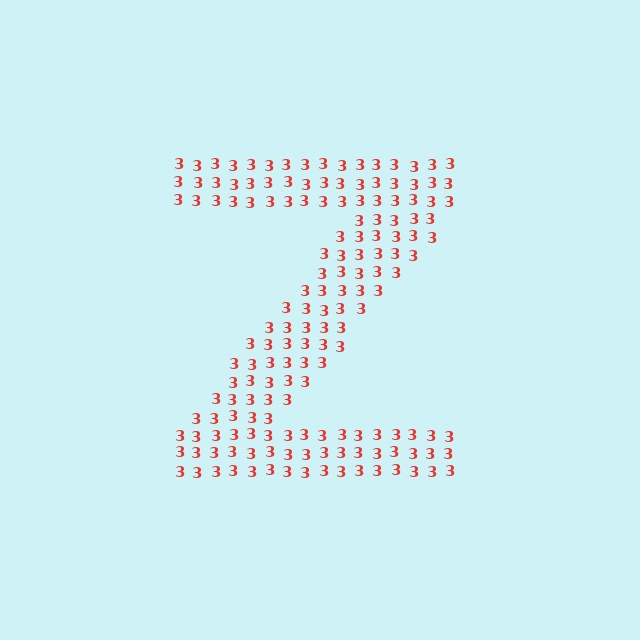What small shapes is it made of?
It is made of small digit 3's.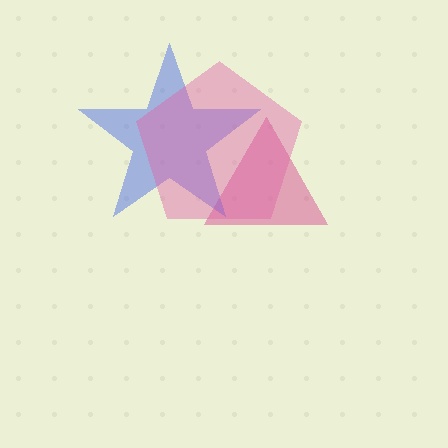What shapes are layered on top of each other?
The layered shapes are: a magenta triangle, a blue star, a pink pentagon.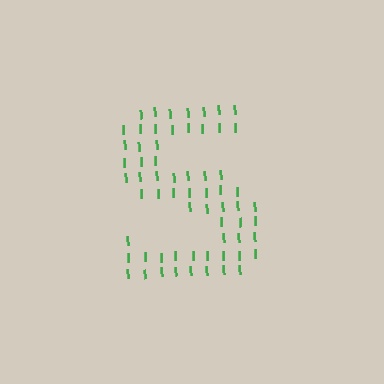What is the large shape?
The large shape is the letter S.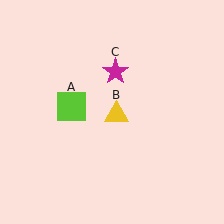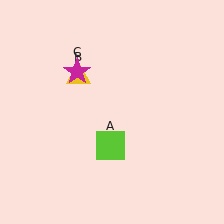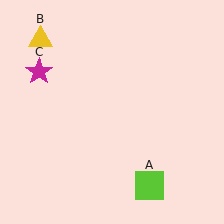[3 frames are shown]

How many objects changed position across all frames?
3 objects changed position: lime square (object A), yellow triangle (object B), magenta star (object C).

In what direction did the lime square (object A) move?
The lime square (object A) moved down and to the right.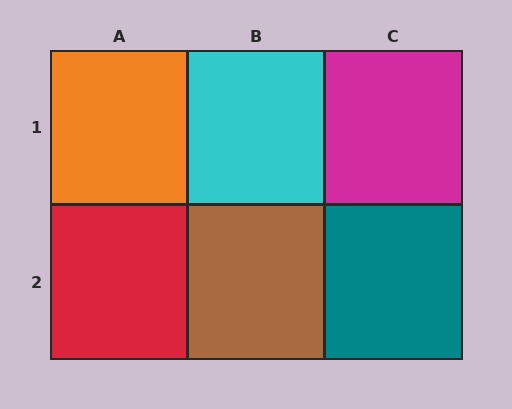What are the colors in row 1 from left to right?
Orange, cyan, magenta.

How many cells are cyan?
1 cell is cyan.